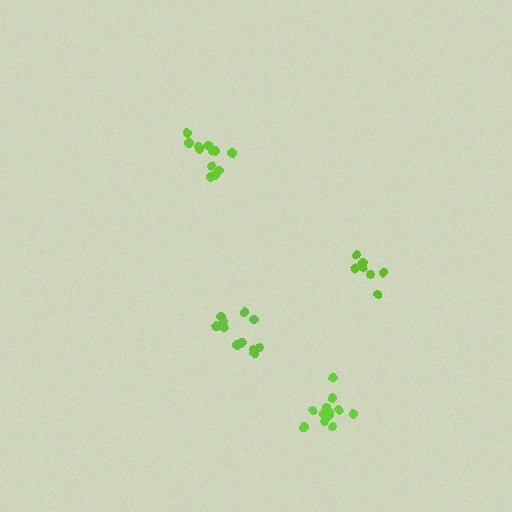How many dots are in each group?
Group 1: 8 dots, Group 2: 12 dots, Group 3: 12 dots, Group 4: 13 dots (45 total).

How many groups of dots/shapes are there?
There are 4 groups.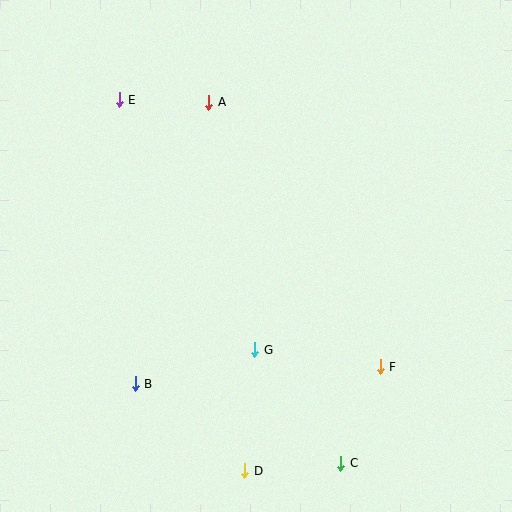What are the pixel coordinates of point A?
Point A is at (209, 102).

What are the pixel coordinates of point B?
Point B is at (135, 384).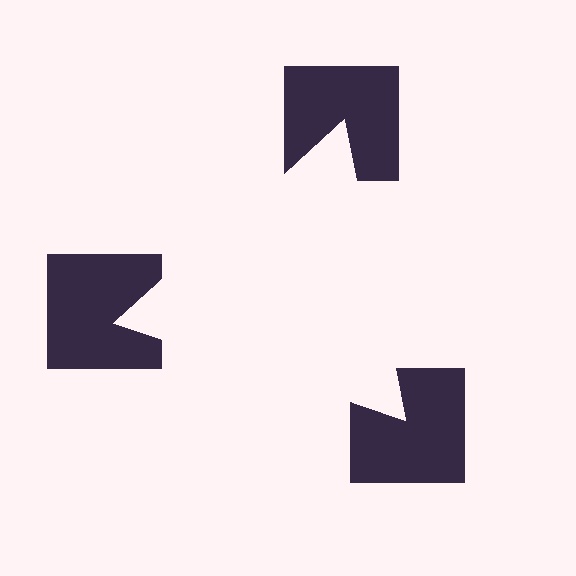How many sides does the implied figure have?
3 sides.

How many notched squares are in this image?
There are 3 — one at each vertex of the illusory triangle.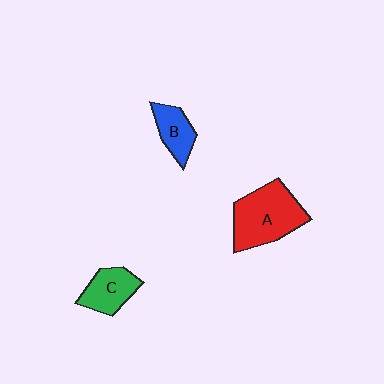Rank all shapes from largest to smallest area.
From largest to smallest: A (red), C (green), B (blue).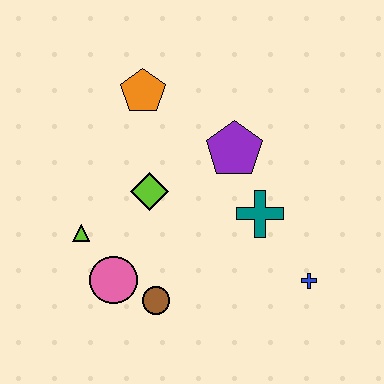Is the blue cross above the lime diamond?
No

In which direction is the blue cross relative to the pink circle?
The blue cross is to the right of the pink circle.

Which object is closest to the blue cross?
The teal cross is closest to the blue cross.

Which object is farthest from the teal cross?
The lime triangle is farthest from the teal cross.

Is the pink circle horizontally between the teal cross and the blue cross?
No